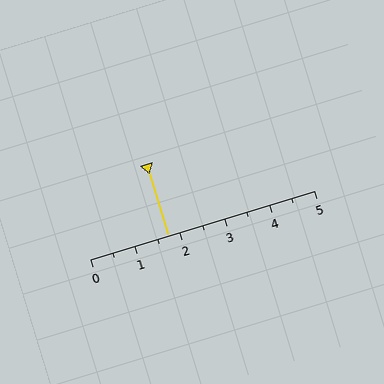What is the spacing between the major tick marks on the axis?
The major ticks are spaced 1 apart.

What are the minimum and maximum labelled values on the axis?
The axis runs from 0 to 5.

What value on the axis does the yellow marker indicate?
The marker indicates approximately 1.8.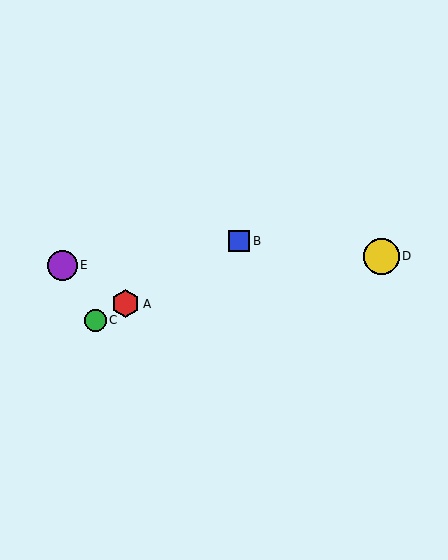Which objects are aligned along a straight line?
Objects A, B, C are aligned along a straight line.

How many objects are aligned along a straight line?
3 objects (A, B, C) are aligned along a straight line.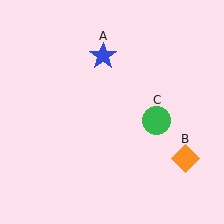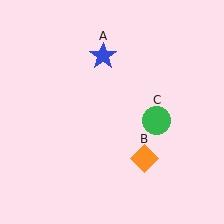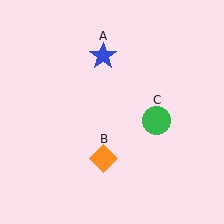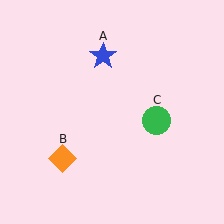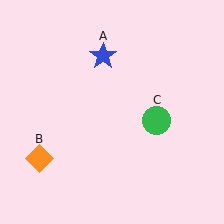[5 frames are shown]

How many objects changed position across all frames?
1 object changed position: orange diamond (object B).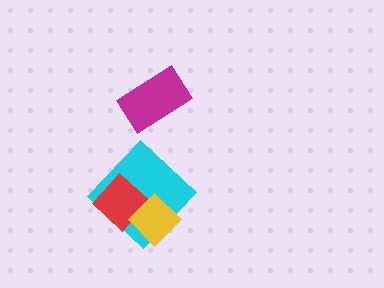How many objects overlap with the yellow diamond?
2 objects overlap with the yellow diamond.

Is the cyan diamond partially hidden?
Yes, it is partially covered by another shape.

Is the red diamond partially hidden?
Yes, it is partially covered by another shape.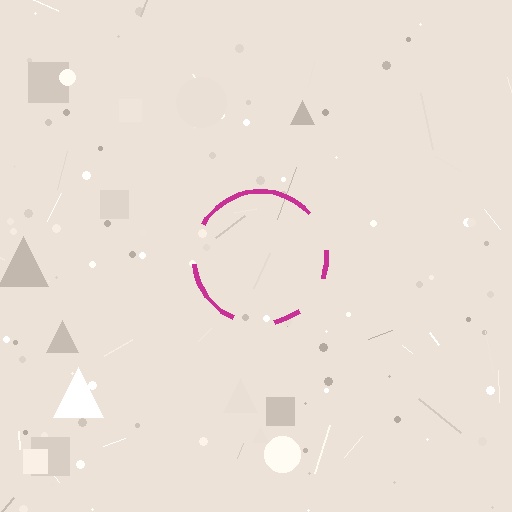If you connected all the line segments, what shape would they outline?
They would outline a circle.